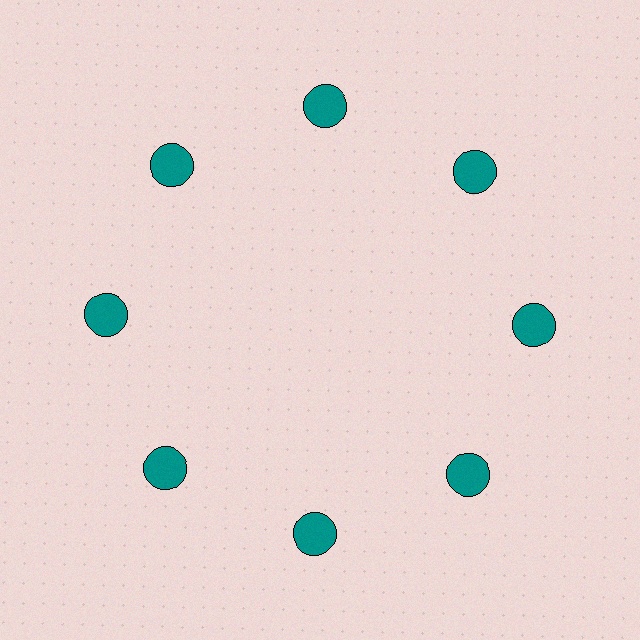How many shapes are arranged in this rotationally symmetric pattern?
There are 8 shapes, arranged in 8 groups of 1.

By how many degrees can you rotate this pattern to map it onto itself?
The pattern maps onto itself every 45 degrees of rotation.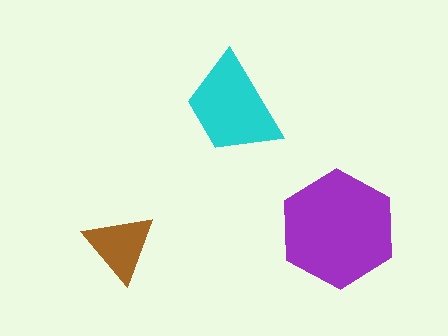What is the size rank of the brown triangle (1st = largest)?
3rd.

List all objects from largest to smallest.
The purple hexagon, the cyan trapezoid, the brown triangle.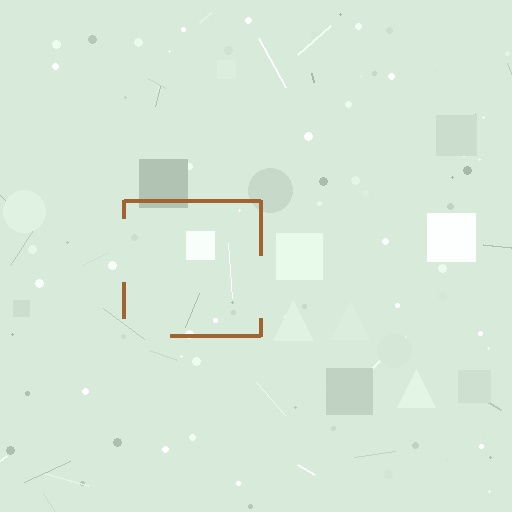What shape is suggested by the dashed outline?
The dashed outline suggests a square.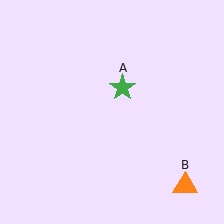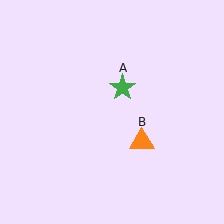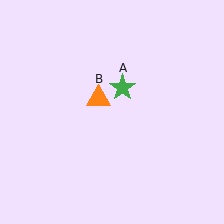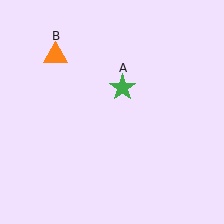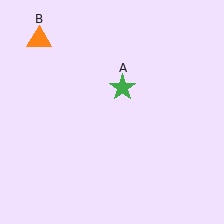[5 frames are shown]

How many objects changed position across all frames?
1 object changed position: orange triangle (object B).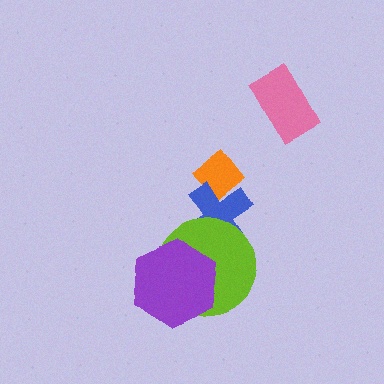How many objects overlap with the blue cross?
2 objects overlap with the blue cross.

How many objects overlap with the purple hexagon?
1 object overlaps with the purple hexagon.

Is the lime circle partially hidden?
Yes, it is partially covered by another shape.